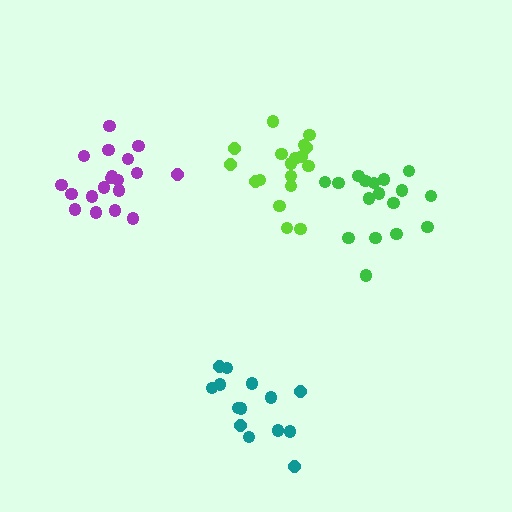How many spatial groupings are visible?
There are 4 spatial groupings.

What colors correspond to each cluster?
The clusters are colored: lime, teal, green, purple.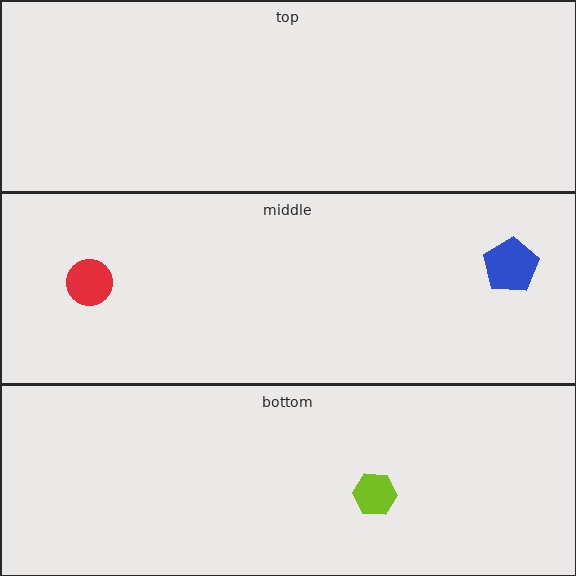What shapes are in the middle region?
The red circle, the blue pentagon.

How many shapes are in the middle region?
2.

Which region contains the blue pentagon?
The middle region.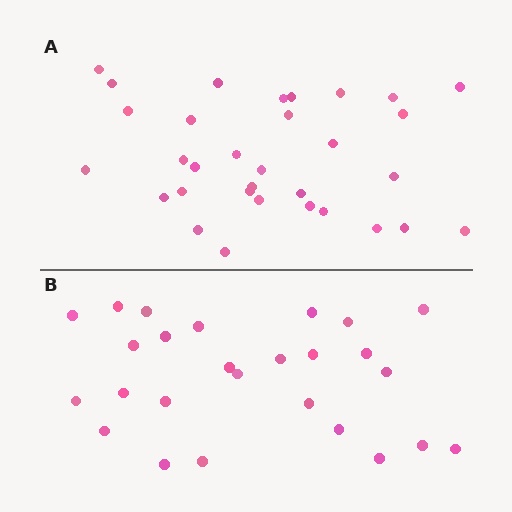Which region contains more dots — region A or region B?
Region A (the top region) has more dots.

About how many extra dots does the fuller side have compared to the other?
Region A has about 6 more dots than region B.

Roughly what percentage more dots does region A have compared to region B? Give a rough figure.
About 25% more.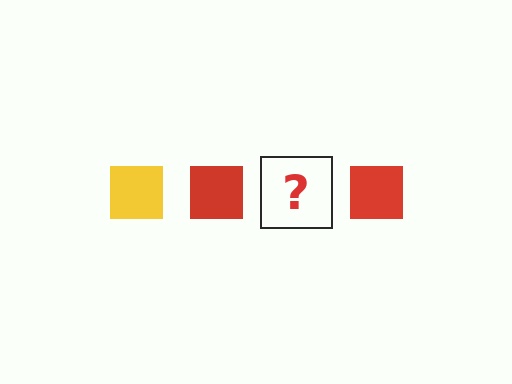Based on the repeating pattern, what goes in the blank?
The blank should be a yellow square.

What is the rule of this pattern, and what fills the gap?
The rule is that the pattern cycles through yellow, red squares. The gap should be filled with a yellow square.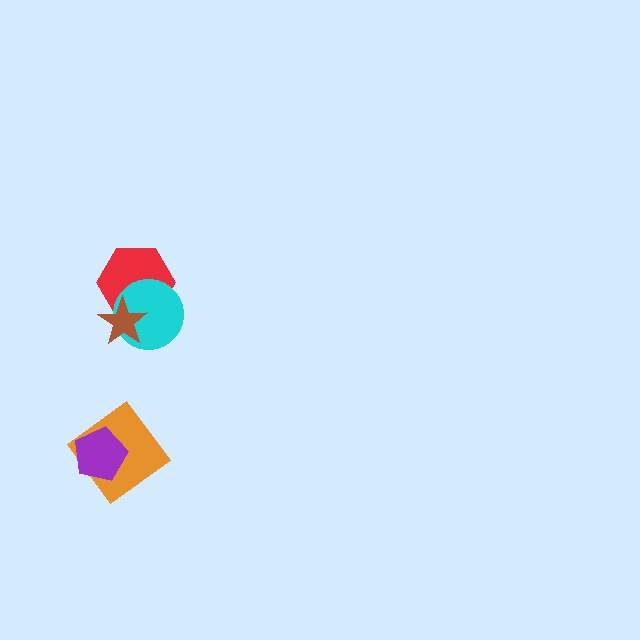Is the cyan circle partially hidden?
Yes, it is partially covered by another shape.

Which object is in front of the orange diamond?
The purple pentagon is in front of the orange diamond.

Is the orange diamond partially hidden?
Yes, it is partially covered by another shape.